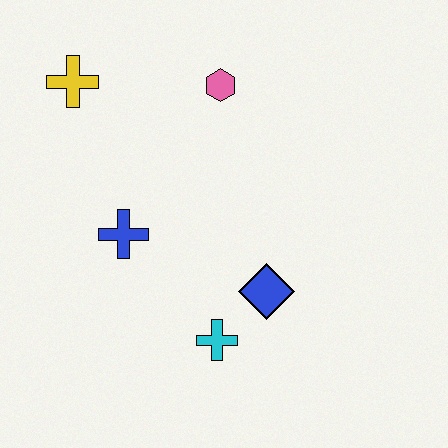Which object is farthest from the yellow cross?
The cyan cross is farthest from the yellow cross.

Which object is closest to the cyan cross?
The blue diamond is closest to the cyan cross.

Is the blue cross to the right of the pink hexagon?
No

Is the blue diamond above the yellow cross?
No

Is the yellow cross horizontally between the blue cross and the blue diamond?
No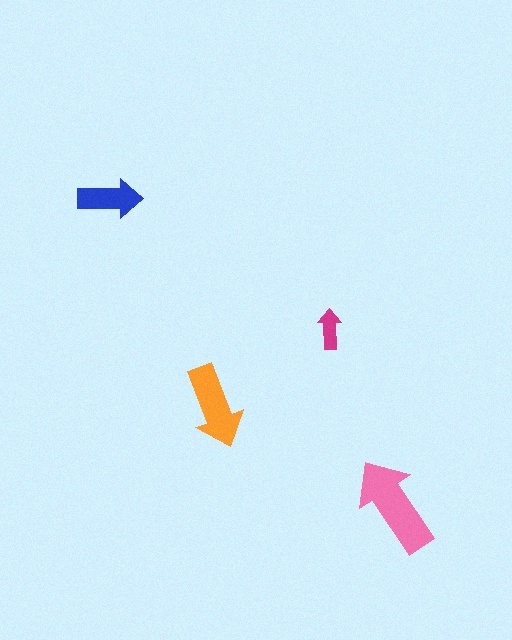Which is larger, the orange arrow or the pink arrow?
The pink one.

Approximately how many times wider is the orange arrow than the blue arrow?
About 1.5 times wider.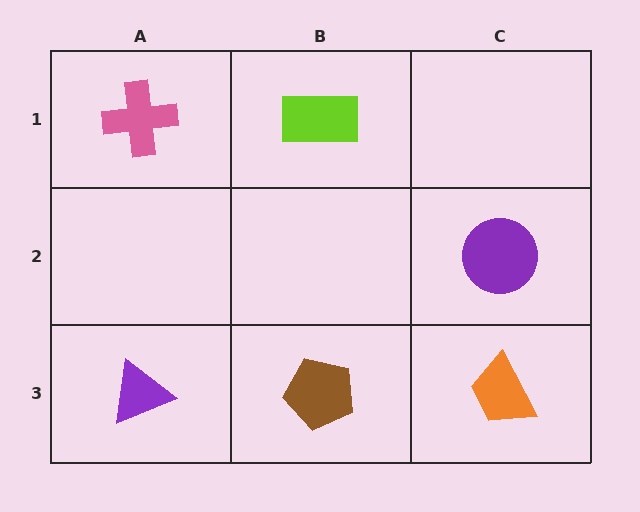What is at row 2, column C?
A purple circle.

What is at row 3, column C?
An orange trapezoid.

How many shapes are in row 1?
2 shapes.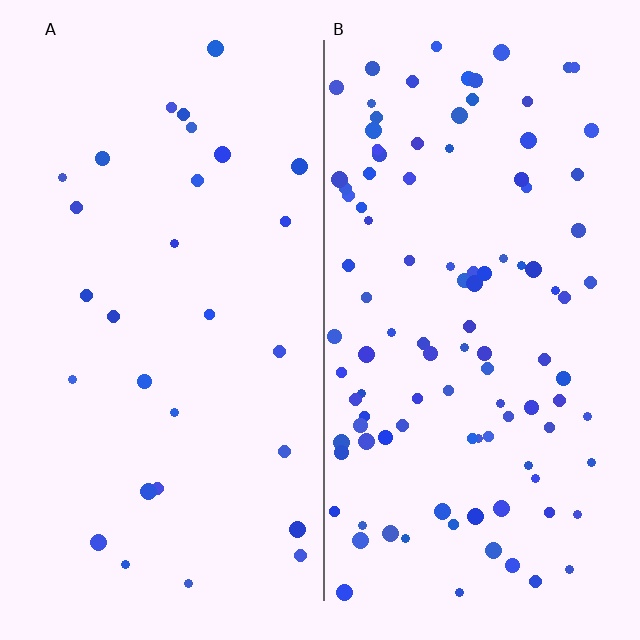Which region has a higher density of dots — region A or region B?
B (the right).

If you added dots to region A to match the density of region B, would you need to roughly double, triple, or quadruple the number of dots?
Approximately quadruple.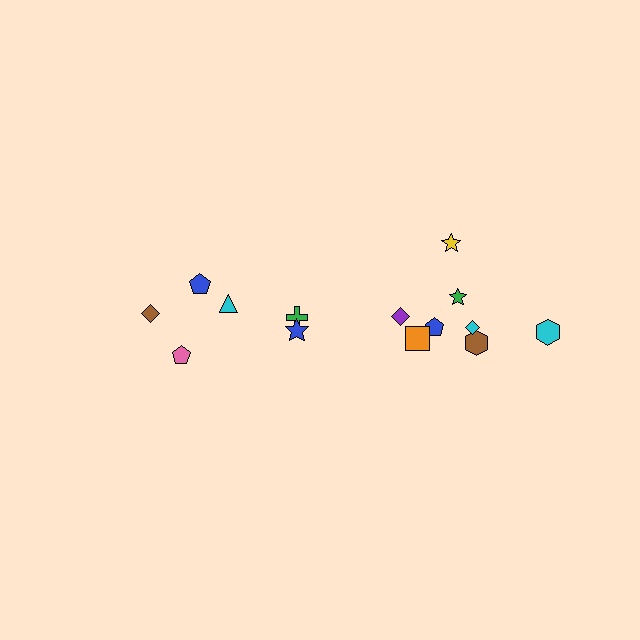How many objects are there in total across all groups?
There are 14 objects.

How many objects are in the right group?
There are 8 objects.